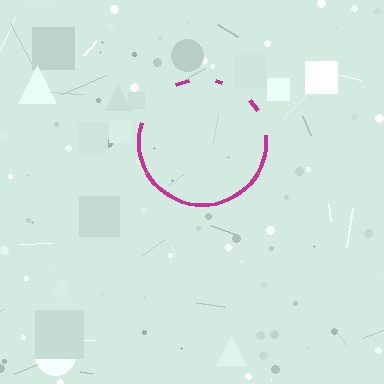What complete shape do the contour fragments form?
The contour fragments form a circle.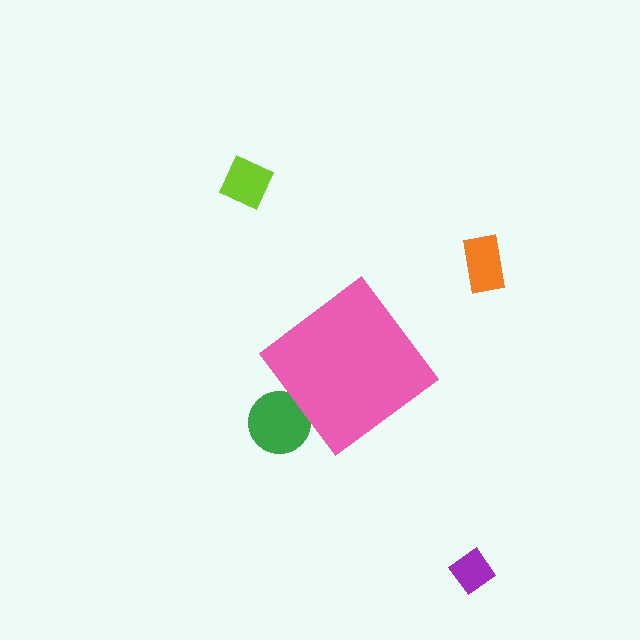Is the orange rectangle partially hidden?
No, the orange rectangle is fully visible.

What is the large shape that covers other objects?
A pink diamond.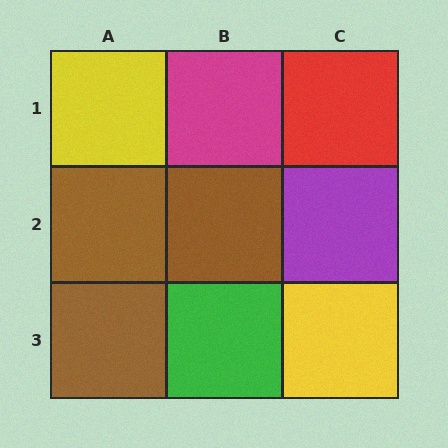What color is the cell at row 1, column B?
Magenta.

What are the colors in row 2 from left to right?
Brown, brown, purple.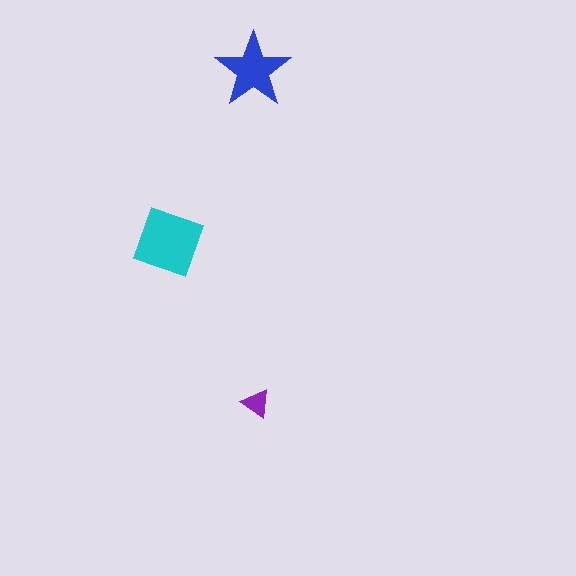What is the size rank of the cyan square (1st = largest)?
1st.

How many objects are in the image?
There are 3 objects in the image.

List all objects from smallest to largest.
The purple triangle, the blue star, the cyan square.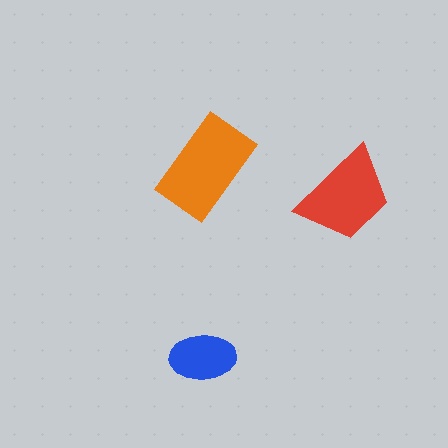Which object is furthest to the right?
The red trapezoid is rightmost.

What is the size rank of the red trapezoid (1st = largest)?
2nd.